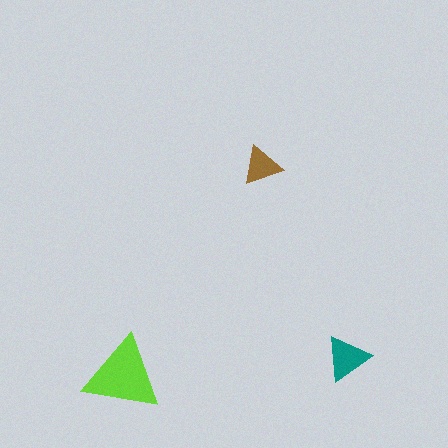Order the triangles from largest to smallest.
the lime one, the teal one, the brown one.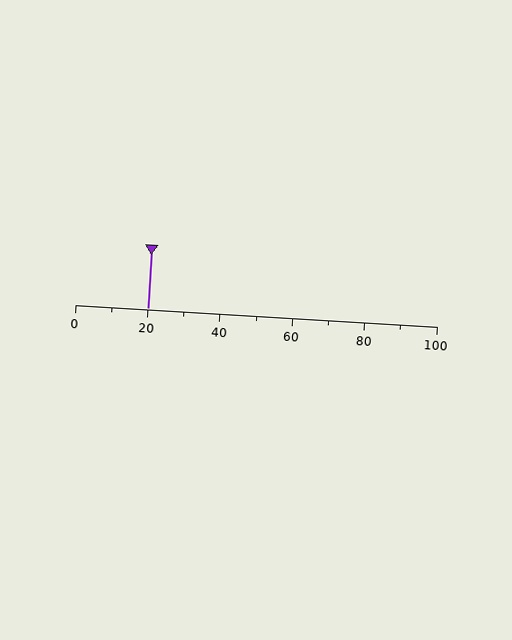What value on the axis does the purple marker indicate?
The marker indicates approximately 20.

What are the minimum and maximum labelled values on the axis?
The axis runs from 0 to 100.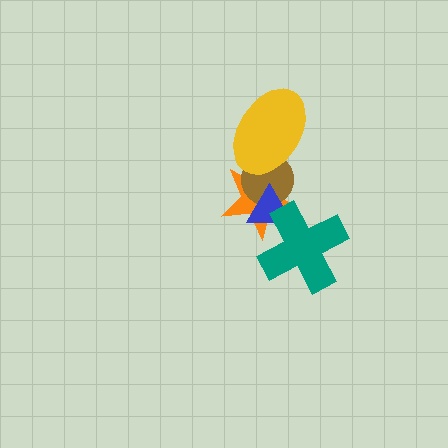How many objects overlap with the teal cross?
2 objects overlap with the teal cross.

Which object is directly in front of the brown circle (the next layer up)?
The blue triangle is directly in front of the brown circle.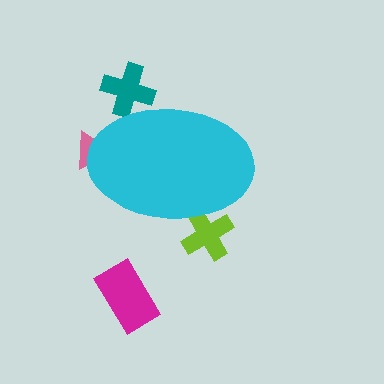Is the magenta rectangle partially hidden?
No, the magenta rectangle is fully visible.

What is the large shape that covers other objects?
A cyan ellipse.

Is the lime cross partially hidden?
Yes, the lime cross is partially hidden behind the cyan ellipse.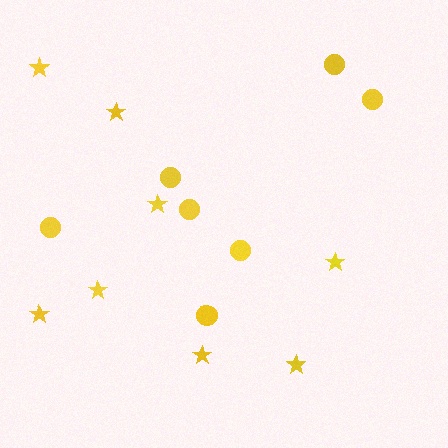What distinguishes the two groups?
There are 2 groups: one group of circles (7) and one group of stars (8).